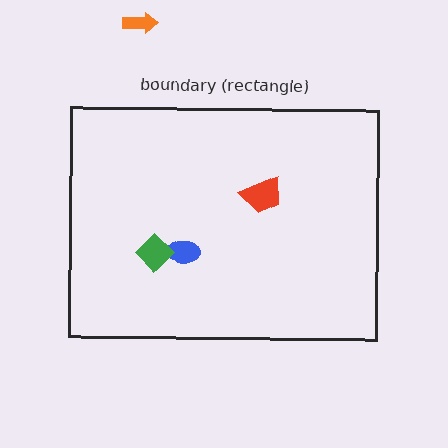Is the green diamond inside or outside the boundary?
Inside.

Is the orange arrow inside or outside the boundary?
Outside.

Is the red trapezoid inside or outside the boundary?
Inside.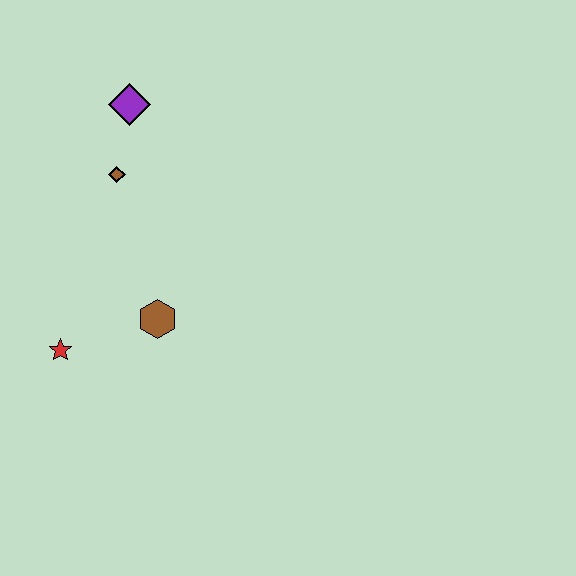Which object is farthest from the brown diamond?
The red star is farthest from the brown diamond.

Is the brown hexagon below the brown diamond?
Yes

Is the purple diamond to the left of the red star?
No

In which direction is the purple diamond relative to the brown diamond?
The purple diamond is above the brown diamond.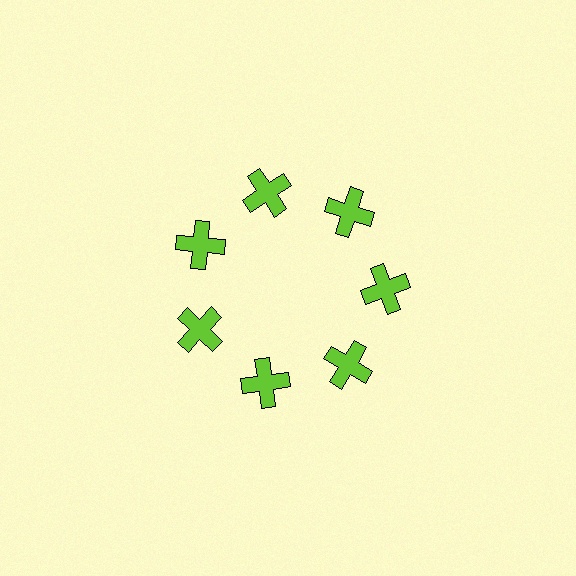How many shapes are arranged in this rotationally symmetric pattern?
There are 7 shapes, arranged in 7 groups of 1.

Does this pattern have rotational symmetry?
Yes, this pattern has 7-fold rotational symmetry. It looks the same after rotating 51 degrees around the center.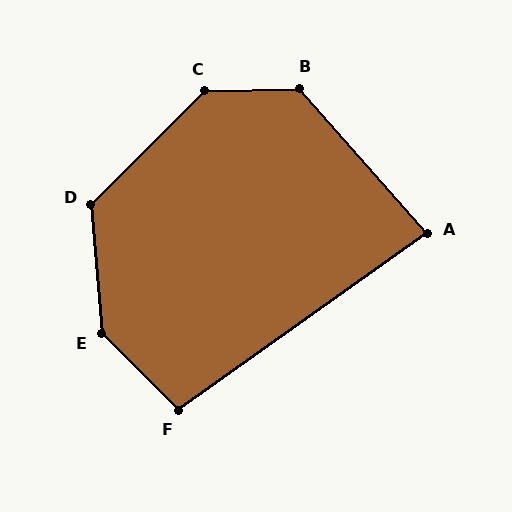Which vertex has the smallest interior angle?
A, at approximately 84 degrees.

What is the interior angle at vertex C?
Approximately 136 degrees (obtuse).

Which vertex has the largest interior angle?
E, at approximately 140 degrees.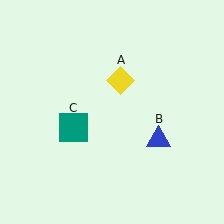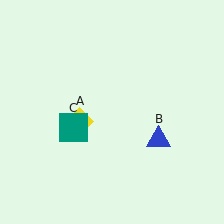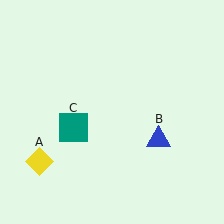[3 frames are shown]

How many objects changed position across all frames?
1 object changed position: yellow diamond (object A).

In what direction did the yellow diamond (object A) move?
The yellow diamond (object A) moved down and to the left.